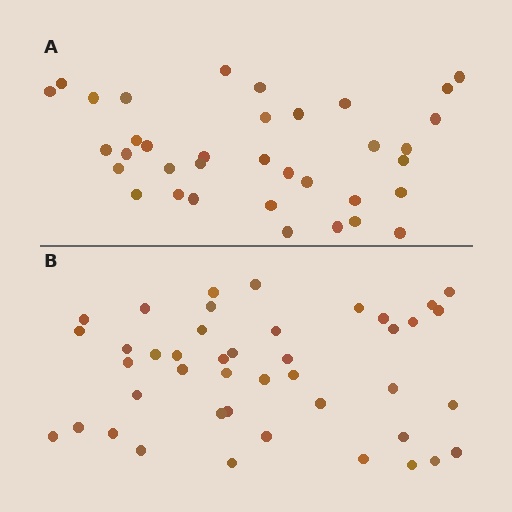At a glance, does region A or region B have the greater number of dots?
Region B (the bottom region) has more dots.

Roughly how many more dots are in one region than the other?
Region B has roughly 8 or so more dots than region A.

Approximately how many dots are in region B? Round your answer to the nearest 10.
About 40 dots. (The exact count is 43, which rounds to 40.)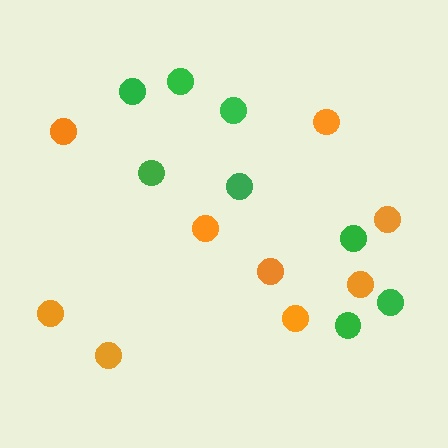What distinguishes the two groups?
There are 2 groups: one group of green circles (8) and one group of orange circles (9).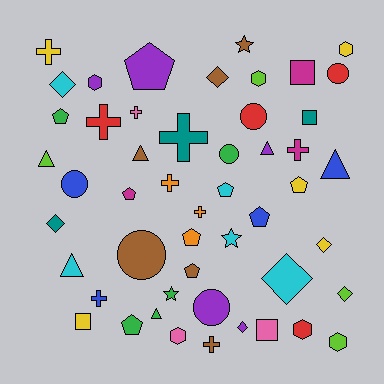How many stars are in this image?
There are 3 stars.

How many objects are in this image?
There are 50 objects.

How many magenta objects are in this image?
There are 3 magenta objects.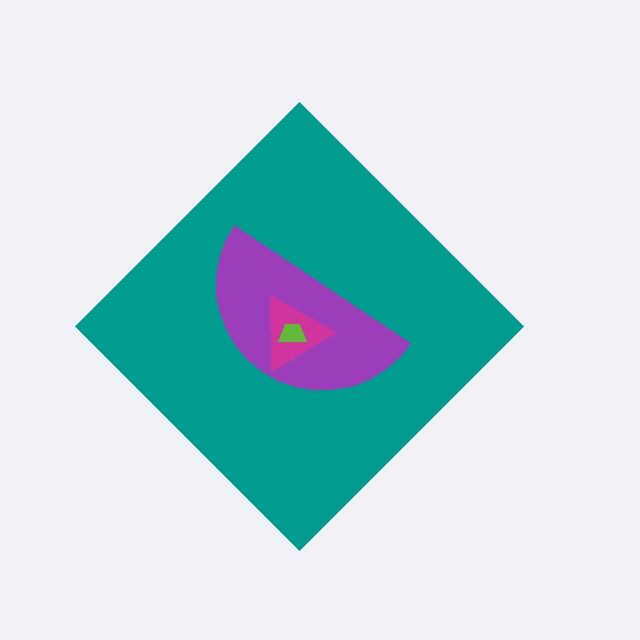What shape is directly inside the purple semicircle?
The magenta triangle.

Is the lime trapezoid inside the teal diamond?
Yes.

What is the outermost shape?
The teal diamond.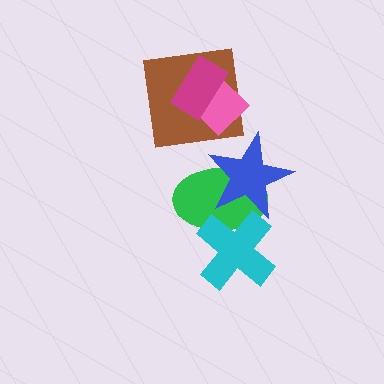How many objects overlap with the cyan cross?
2 objects overlap with the cyan cross.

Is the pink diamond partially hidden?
Yes, it is partially covered by another shape.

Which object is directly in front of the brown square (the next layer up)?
The pink diamond is directly in front of the brown square.